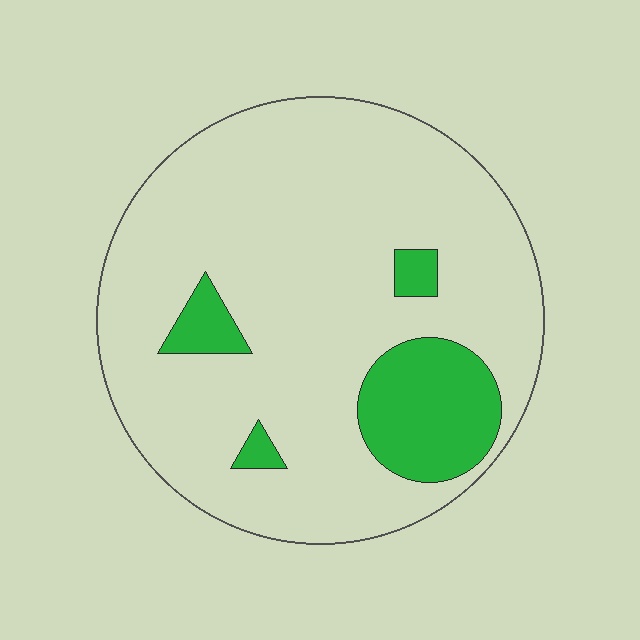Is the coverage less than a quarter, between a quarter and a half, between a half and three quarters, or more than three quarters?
Less than a quarter.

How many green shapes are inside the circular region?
4.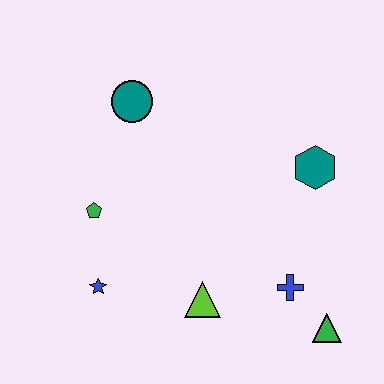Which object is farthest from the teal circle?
The green triangle is farthest from the teal circle.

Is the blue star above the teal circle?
No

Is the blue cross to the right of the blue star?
Yes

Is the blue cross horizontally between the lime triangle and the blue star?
No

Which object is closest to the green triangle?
The blue cross is closest to the green triangle.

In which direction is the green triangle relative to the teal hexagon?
The green triangle is below the teal hexagon.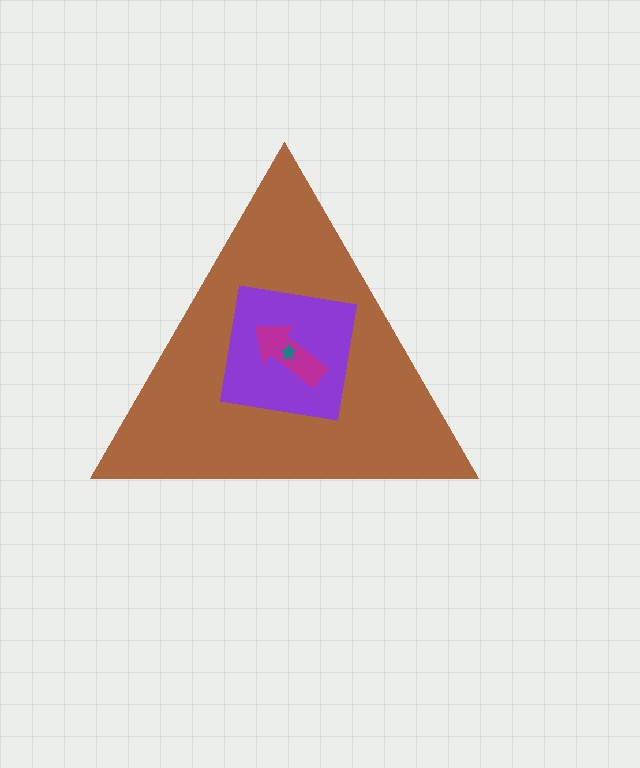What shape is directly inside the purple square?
The magenta arrow.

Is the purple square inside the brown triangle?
Yes.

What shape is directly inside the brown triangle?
The purple square.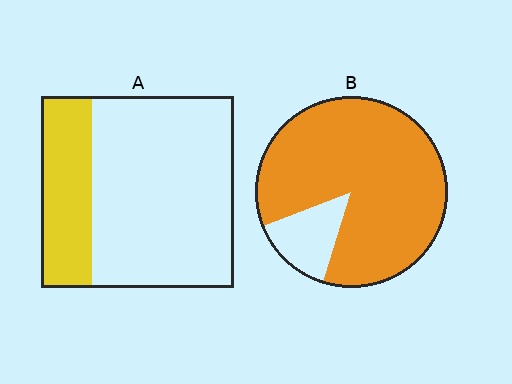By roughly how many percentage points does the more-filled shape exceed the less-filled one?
By roughly 60 percentage points (B over A).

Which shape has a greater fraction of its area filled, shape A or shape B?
Shape B.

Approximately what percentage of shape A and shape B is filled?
A is approximately 25% and B is approximately 85%.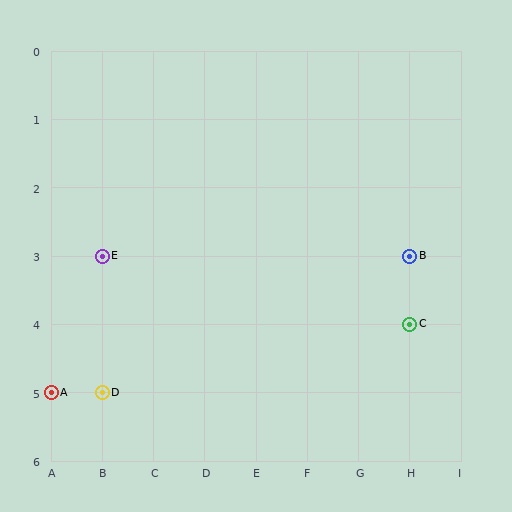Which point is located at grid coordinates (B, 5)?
Point D is at (B, 5).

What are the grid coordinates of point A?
Point A is at grid coordinates (A, 5).